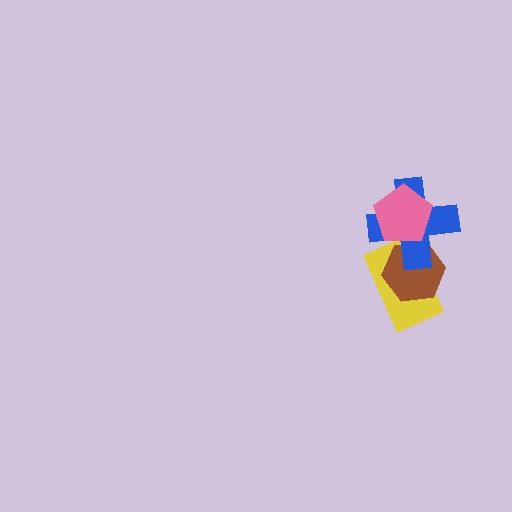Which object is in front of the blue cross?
The pink pentagon is in front of the blue cross.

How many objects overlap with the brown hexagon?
3 objects overlap with the brown hexagon.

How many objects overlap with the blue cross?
3 objects overlap with the blue cross.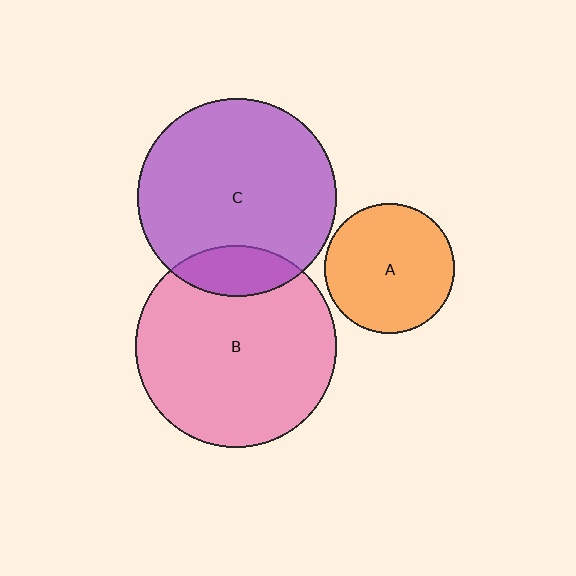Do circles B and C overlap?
Yes.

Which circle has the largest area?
Circle B (pink).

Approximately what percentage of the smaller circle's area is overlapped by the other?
Approximately 15%.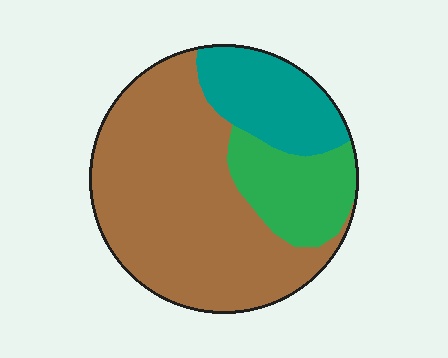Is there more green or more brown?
Brown.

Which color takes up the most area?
Brown, at roughly 60%.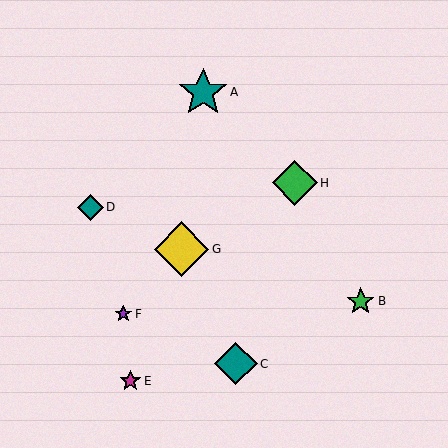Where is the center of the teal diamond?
The center of the teal diamond is at (90, 208).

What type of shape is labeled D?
Shape D is a teal diamond.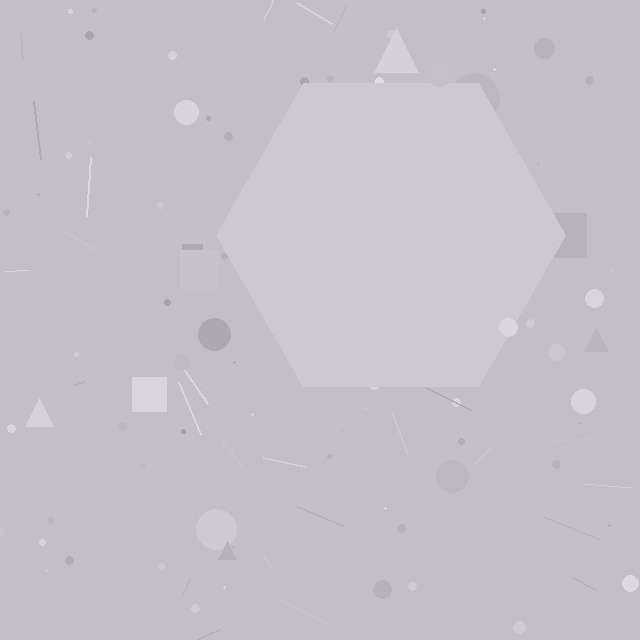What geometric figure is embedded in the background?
A hexagon is embedded in the background.